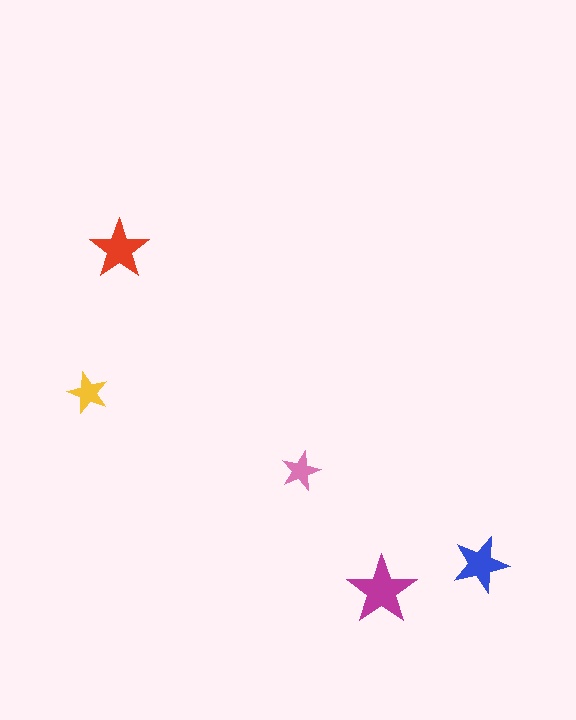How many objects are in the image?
There are 5 objects in the image.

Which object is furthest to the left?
The yellow star is leftmost.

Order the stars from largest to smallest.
the magenta one, the red one, the blue one, the yellow one, the pink one.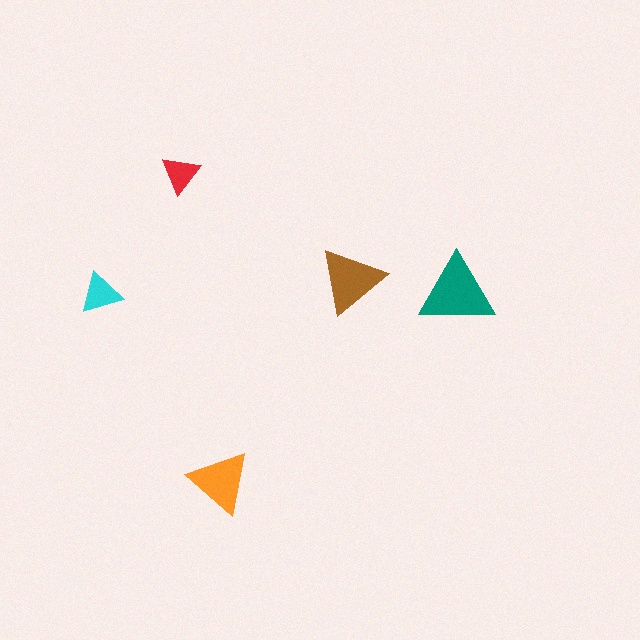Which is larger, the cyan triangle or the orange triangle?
The orange one.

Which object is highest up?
The red triangle is topmost.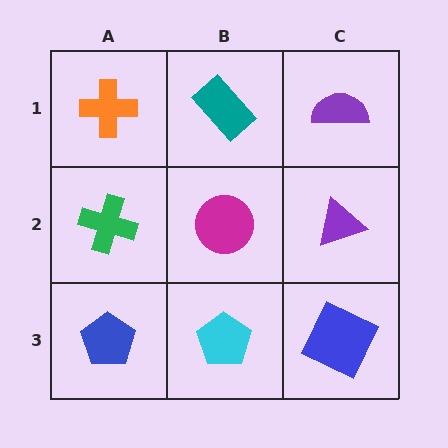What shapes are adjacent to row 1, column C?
A purple triangle (row 2, column C), a teal rectangle (row 1, column B).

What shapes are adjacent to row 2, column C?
A purple semicircle (row 1, column C), a blue square (row 3, column C), a magenta circle (row 2, column B).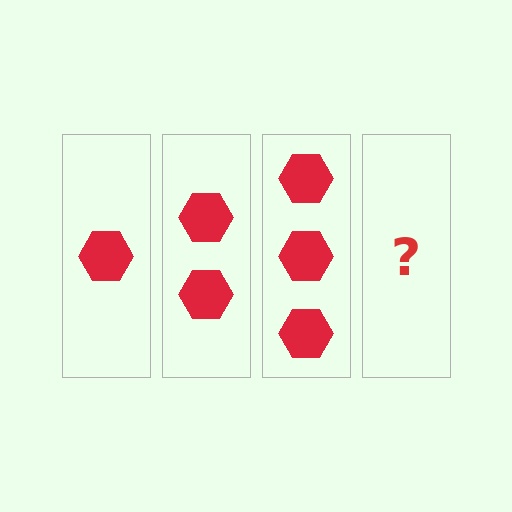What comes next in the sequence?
The next element should be 4 hexagons.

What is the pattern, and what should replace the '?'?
The pattern is that each step adds one more hexagon. The '?' should be 4 hexagons.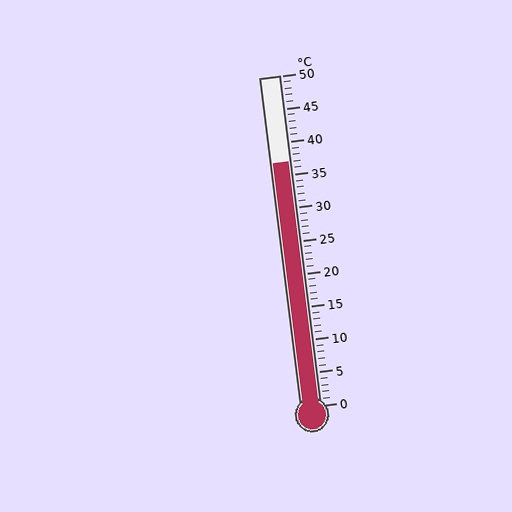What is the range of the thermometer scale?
The thermometer scale ranges from 0°C to 50°C.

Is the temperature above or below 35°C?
The temperature is above 35°C.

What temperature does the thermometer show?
The thermometer shows approximately 37°C.